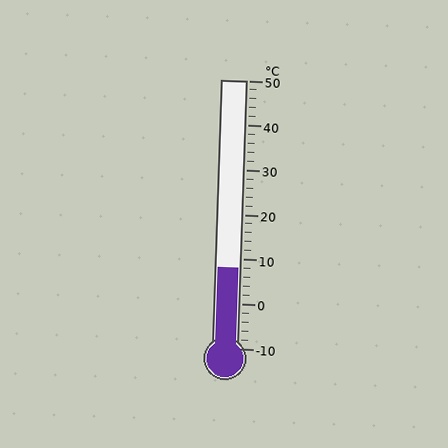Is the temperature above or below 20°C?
The temperature is below 20°C.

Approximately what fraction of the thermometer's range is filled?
The thermometer is filled to approximately 30% of its range.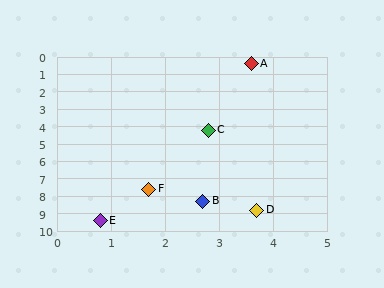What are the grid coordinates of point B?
Point B is at approximately (2.7, 8.3).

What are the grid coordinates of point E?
Point E is at approximately (0.8, 9.4).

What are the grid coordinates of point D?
Point D is at approximately (3.7, 8.8).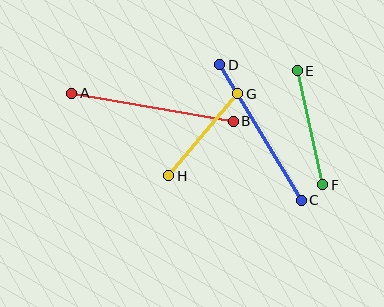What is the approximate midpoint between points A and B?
The midpoint is at approximately (153, 107) pixels.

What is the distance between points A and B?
The distance is approximately 164 pixels.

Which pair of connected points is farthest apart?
Points A and B are farthest apart.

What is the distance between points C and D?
The distance is approximately 158 pixels.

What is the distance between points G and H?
The distance is approximately 107 pixels.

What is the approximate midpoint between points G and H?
The midpoint is at approximately (203, 135) pixels.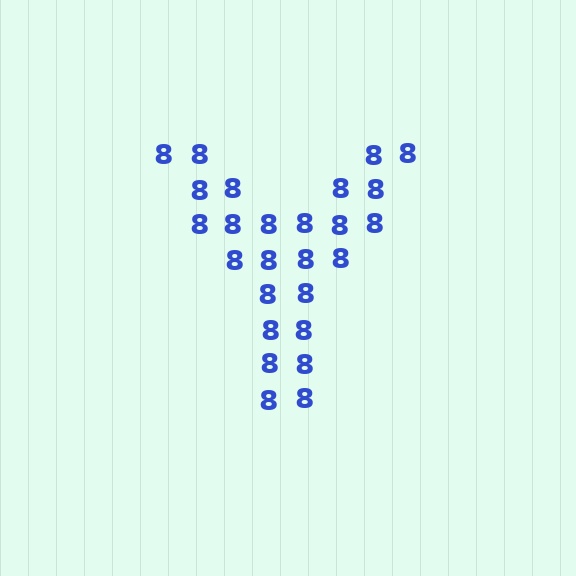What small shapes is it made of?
It is made of small digit 8's.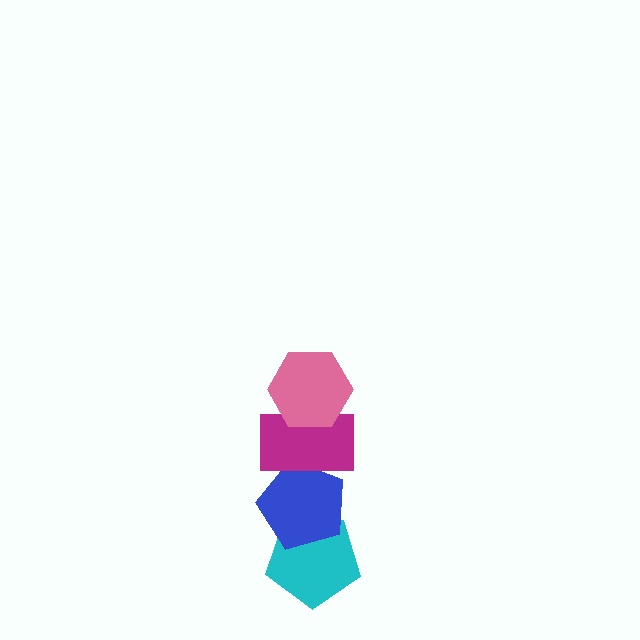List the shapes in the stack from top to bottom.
From top to bottom: the pink hexagon, the magenta rectangle, the blue pentagon, the cyan pentagon.